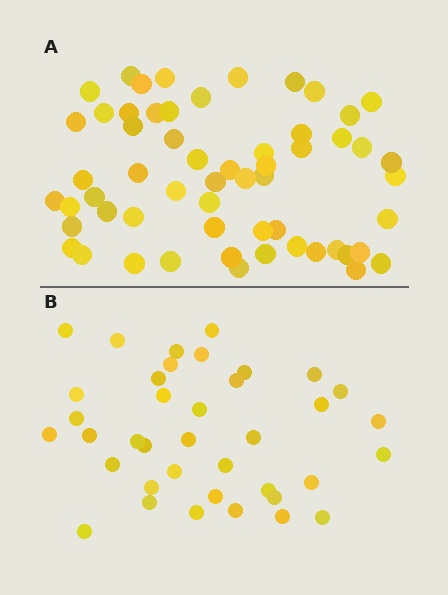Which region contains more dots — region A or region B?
Region A (the top region) has more dots.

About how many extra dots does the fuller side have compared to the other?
Region A has approximately 20 more dots than region B.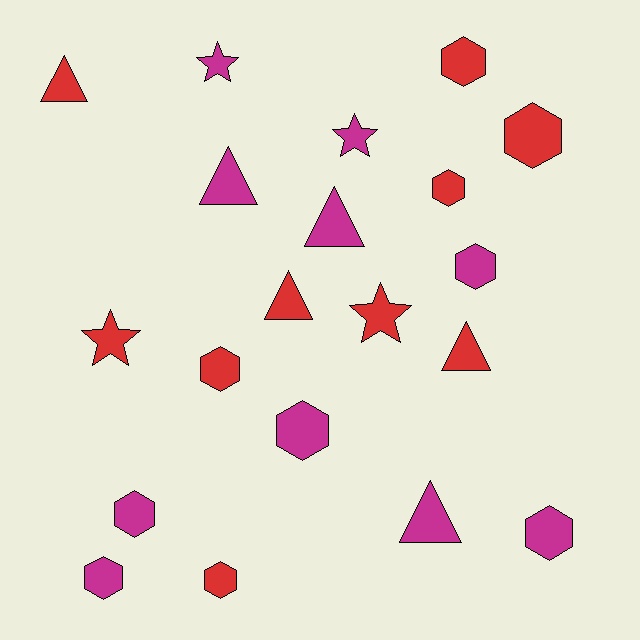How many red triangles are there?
There are 3 red triangles.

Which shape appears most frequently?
Hexagon, with 10 objects.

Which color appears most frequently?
Red, with 10 objects.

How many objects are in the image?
There are 20 objects.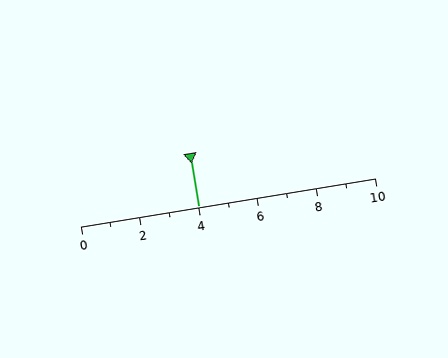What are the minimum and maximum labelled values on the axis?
The axis runs from 0 to 10.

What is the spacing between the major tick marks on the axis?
The major ticks are spaced 2 apart.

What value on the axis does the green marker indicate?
The marker indicates approximately 4.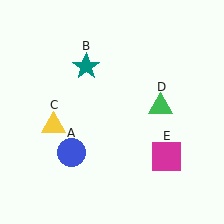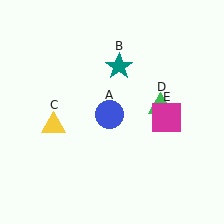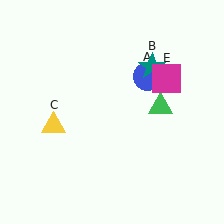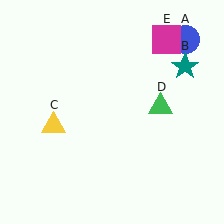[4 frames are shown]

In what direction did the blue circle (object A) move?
The blue circle (object A) moved up and to the right.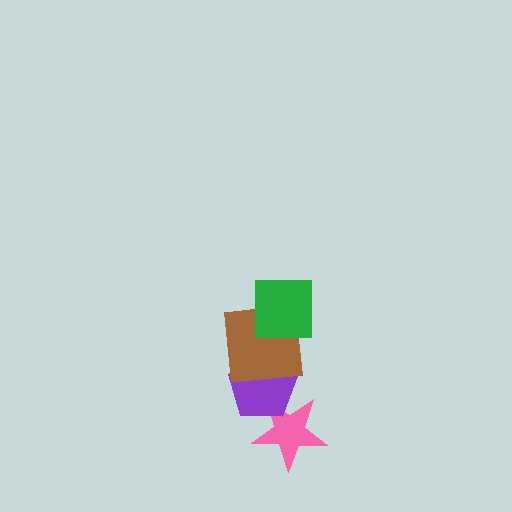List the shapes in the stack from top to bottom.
From top to bottom: the green square, the brown square, the purple pentagon, the pink star.